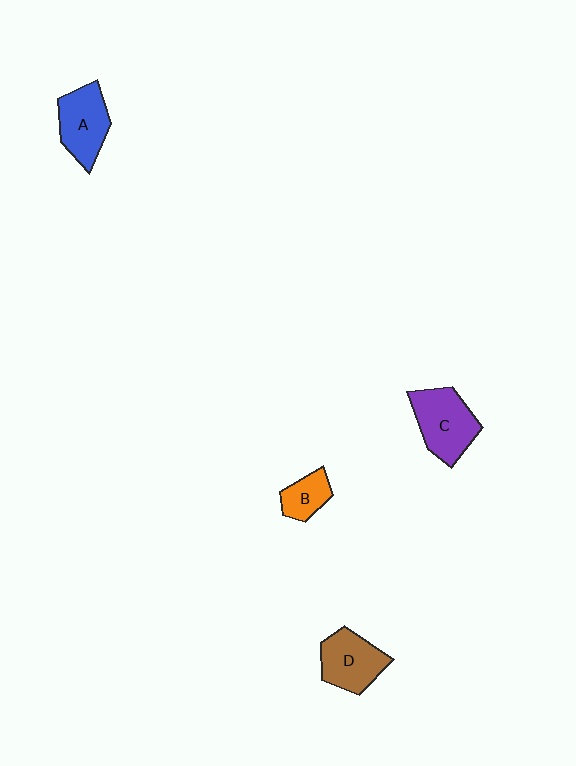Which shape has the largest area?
Shape C (purple).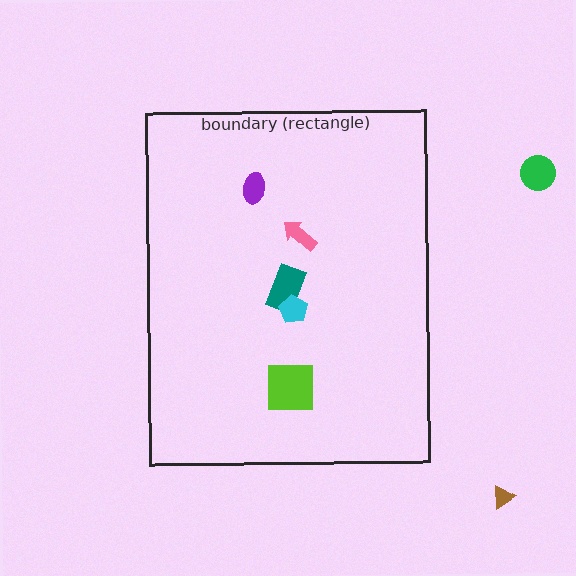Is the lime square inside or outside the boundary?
Inside.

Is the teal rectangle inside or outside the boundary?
Inside.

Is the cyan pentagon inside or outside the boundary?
Inside.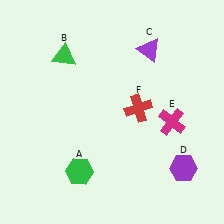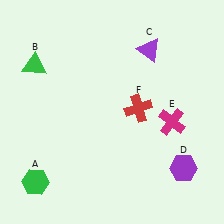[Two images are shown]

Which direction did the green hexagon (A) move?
The green hexagon (A) moved left.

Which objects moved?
The objects that moved are: the green hexagon (A), the green triangle (B).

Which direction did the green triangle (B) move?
The green triangle (B) moved left.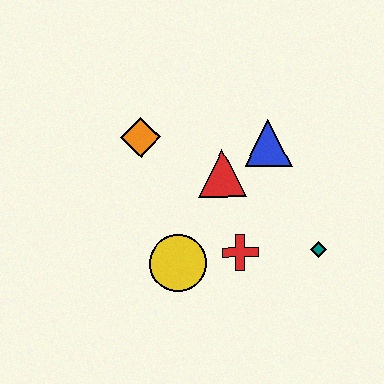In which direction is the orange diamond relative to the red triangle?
The orange diamond is to the left of the red triangle.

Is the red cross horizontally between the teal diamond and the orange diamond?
Yes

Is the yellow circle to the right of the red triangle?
No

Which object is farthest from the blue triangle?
The yellow circle is farthest from the blue triangle.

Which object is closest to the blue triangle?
The red triangle is closest to the blue triangle.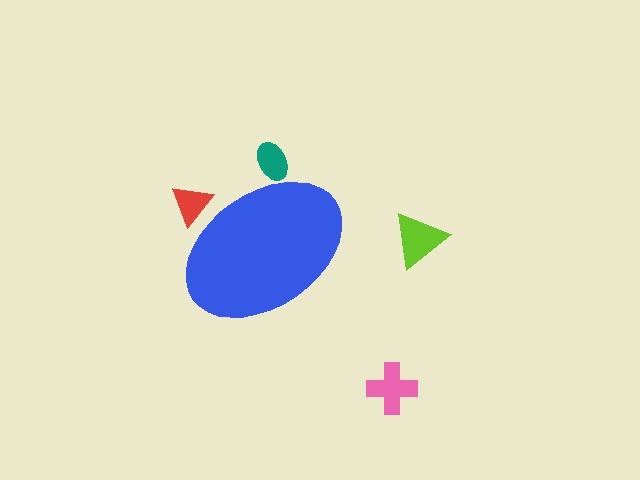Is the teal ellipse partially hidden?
Yes, the teal ellipse is partially hidden behind the blue ellipse.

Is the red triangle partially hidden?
Yes, the red triangle is partially hidden behind the blue ellipse.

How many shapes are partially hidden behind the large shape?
2 shapes are partially hidden.